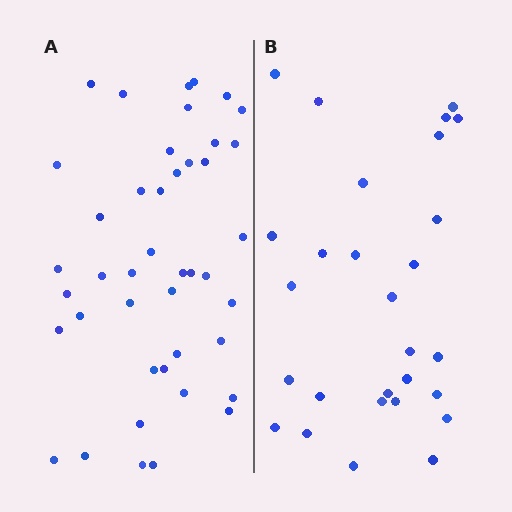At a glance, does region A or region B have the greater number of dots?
Region A (the left region) has more dots.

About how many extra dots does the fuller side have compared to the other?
Region A has approximately 15 more dots than region B.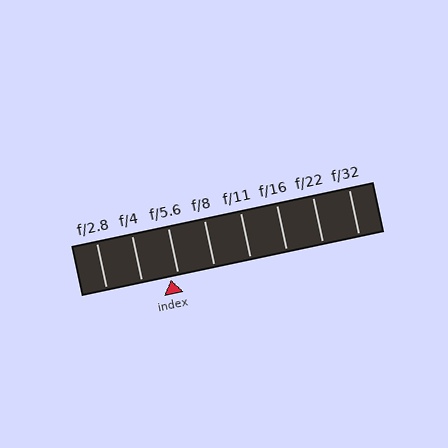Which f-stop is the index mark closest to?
The index mark is closest to f/5.6.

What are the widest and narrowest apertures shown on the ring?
The widest aperture shown is f/2.8 and the narrowest is f/32.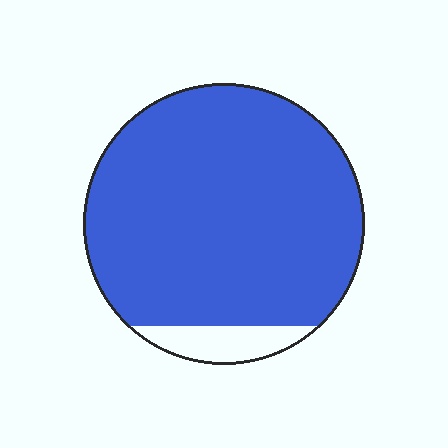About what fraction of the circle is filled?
About nine tenths (9/10).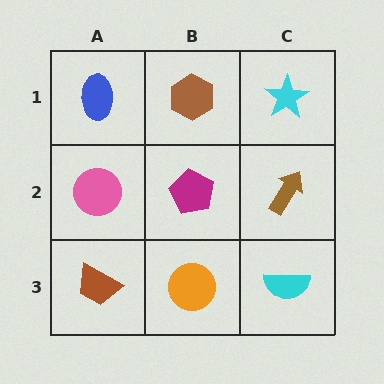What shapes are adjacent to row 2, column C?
A cyan star (row 1, column C), a cyan semicircle (row 3, column C), a magenta pentagon (row 2, column B).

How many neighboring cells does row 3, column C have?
2.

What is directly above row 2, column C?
A cyan star.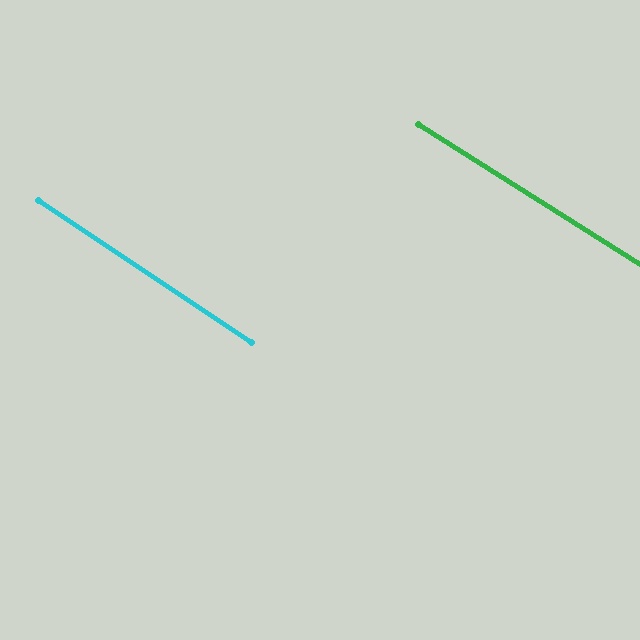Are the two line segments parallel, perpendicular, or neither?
Parallel — their directions differ by only 1.3°.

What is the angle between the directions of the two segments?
Approximately 1 degree.